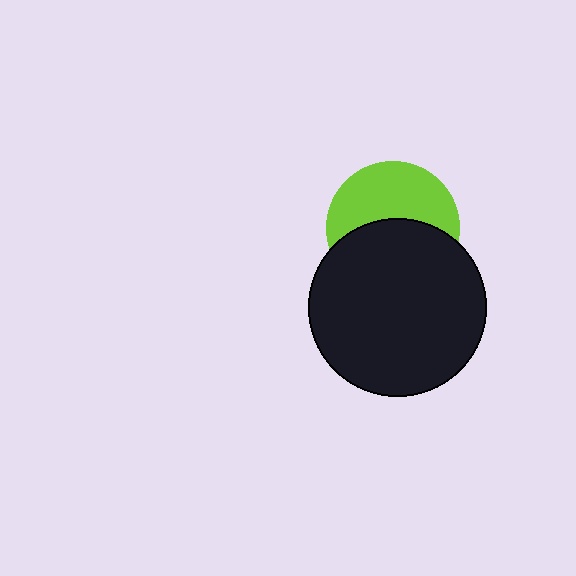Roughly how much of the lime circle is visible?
About half of it is visible (roughly 49%).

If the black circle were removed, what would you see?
You would see the complete lime circle.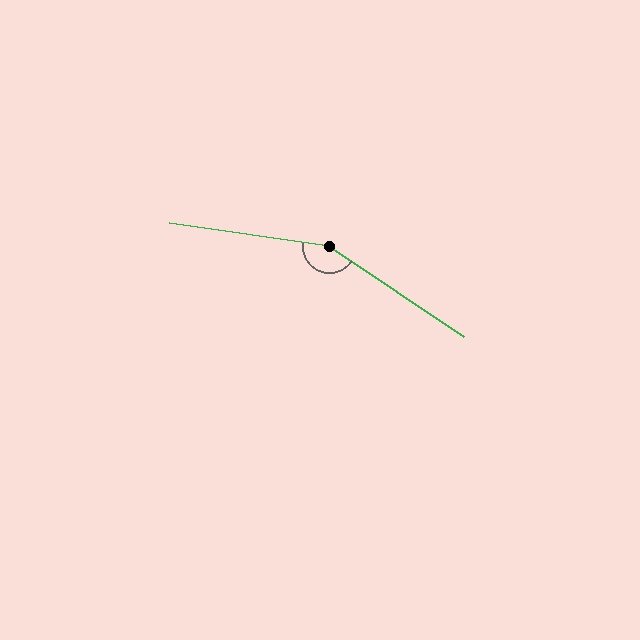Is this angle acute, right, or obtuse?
It is obtuse.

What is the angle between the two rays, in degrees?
Approximately 154 degrees.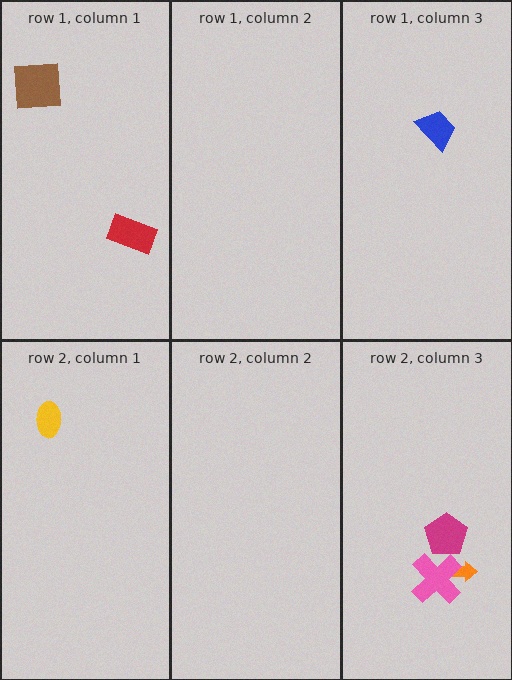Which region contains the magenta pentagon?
The row 2, column 3 region.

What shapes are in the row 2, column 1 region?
The yellow ellipse.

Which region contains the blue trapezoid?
The row 1, column 3 region.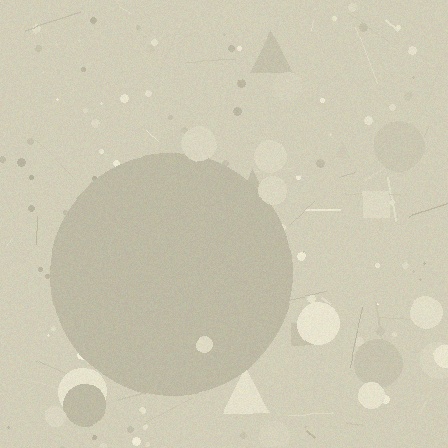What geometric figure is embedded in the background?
A circle is embedded in the background.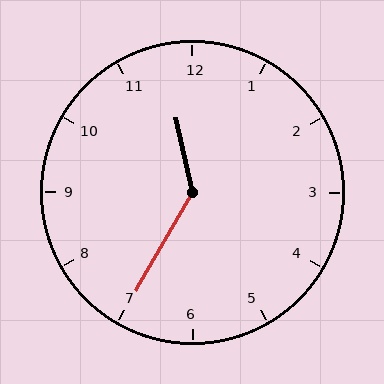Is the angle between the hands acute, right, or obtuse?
It is obtuse.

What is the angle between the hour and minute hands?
Approximately 138 degrees.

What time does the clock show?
11:35.